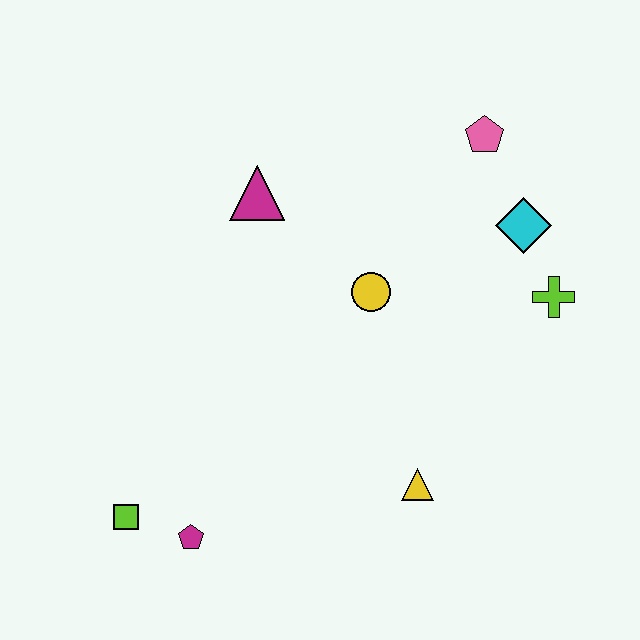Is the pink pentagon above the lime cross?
Yes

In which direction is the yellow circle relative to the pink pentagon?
The yellow circle is below the pink pentagon.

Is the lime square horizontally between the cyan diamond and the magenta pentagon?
No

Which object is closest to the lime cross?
The cyan diamond is closest to the lime cross.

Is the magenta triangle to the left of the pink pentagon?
Yes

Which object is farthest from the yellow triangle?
The pink pentagon is farthest from the yellow triangle.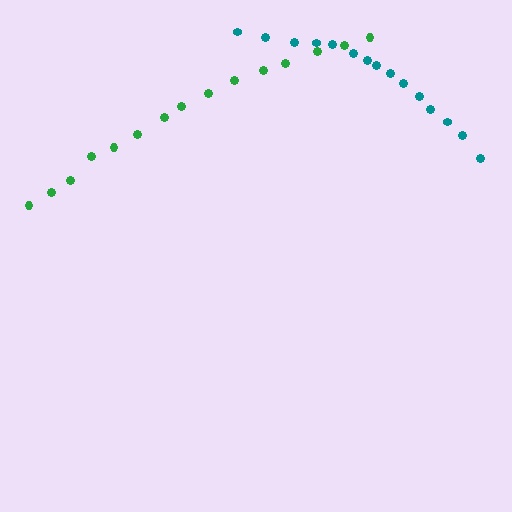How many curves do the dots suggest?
There are 2 distinct paths.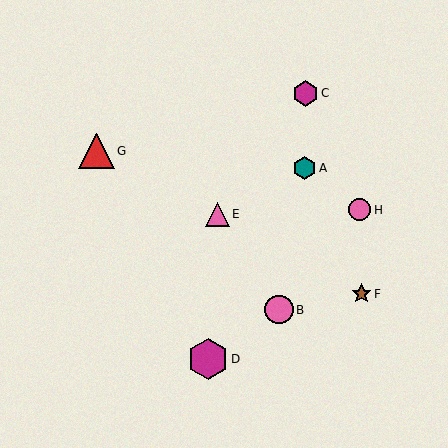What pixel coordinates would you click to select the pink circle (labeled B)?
Click at (279, 310) to select the pink circle B.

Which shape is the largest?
The magenta hexagon (labeled D) is the largest.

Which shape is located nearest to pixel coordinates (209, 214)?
The pink triangle (labeled E) at (217, 214) is nearest to that location.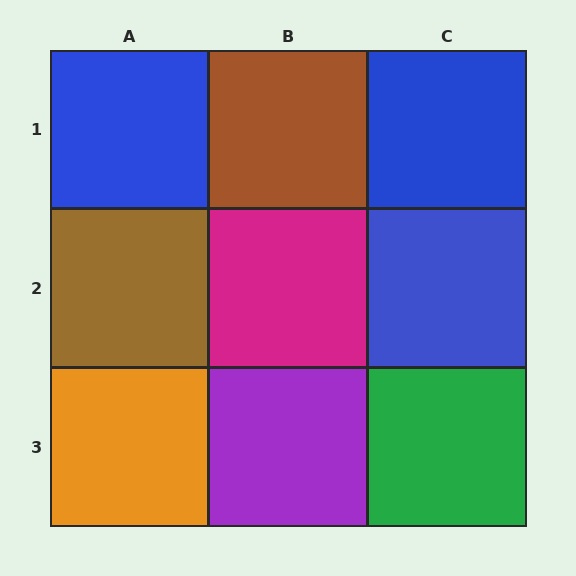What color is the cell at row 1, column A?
Blue.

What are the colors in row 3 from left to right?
Orange, purple, green.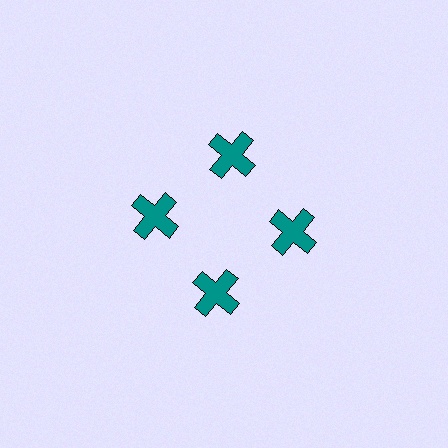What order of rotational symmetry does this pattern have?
This pattern has 4-fold rotational symmetry.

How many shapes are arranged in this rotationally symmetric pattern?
There are 4 shapes, arranged in 4 groups of 1.